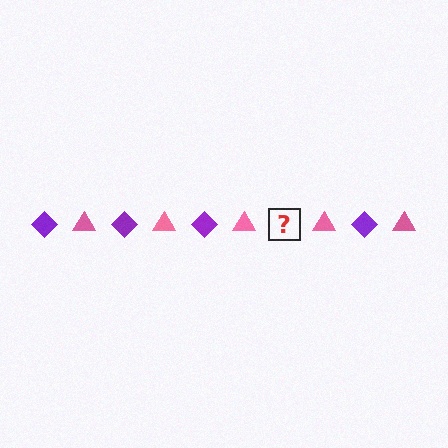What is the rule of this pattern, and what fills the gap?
The rule is that the pattern alternates between purple diamond and pink triangle. The gap should be filled with a purple diamond.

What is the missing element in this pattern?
The missing element is a purple diamond.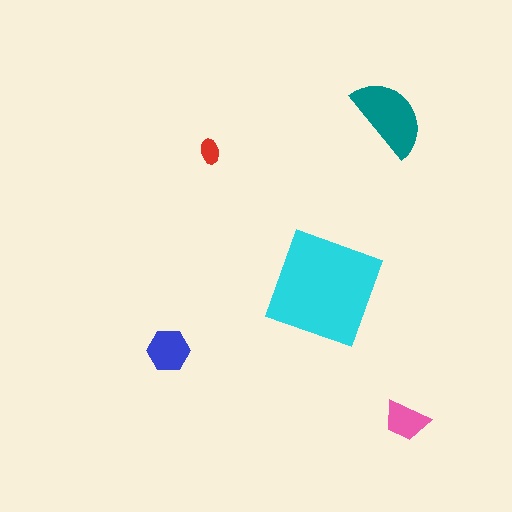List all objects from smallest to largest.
The red ellipse, the pink trapezoid, the blue hexagon, the teal semicircle, the cyan square.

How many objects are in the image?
There are 5 objects in the image.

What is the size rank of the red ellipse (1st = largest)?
5th.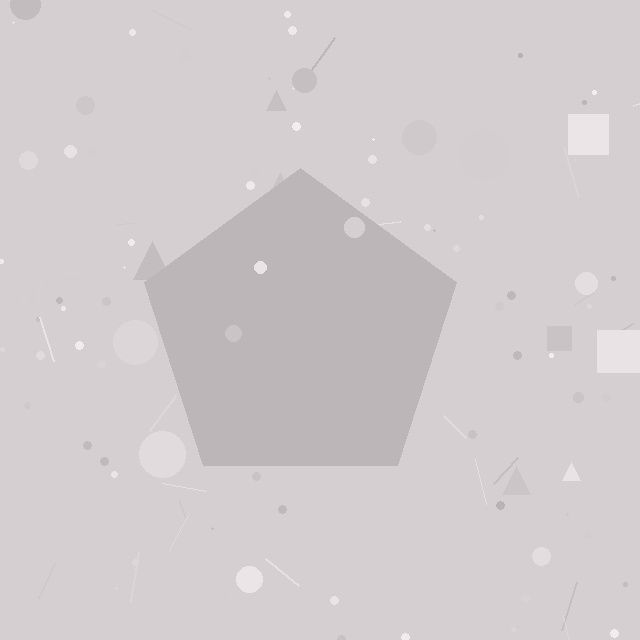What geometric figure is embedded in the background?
A pentagon is embedded in the background.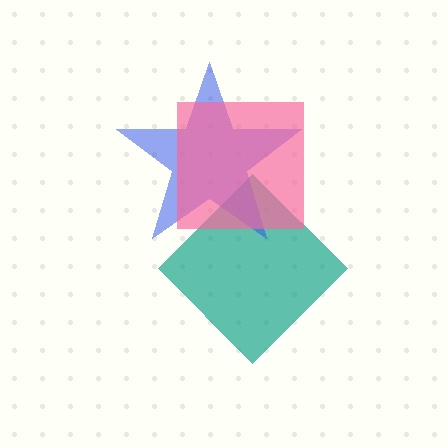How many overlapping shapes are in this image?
There are 3 overlapping shapes in the image.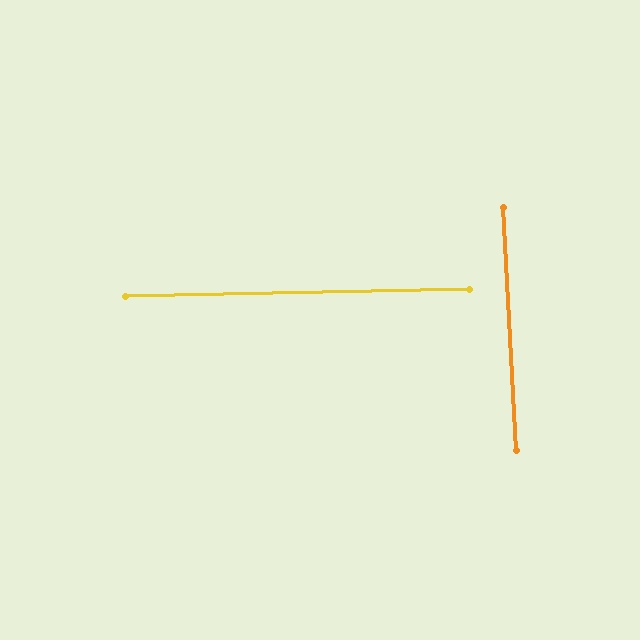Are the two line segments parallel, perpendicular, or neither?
Perpendicular — they meet at approximately 88°.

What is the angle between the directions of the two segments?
Approximately 88 degrees.